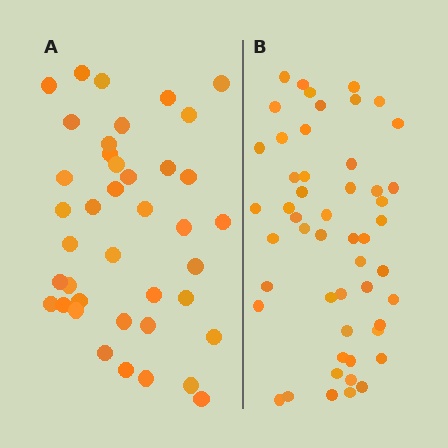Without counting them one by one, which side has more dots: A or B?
Region B (the right region) has more dots.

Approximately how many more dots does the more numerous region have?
Region B has roughly 12 or so more dots than region A.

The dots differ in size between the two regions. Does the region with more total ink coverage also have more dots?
No. Region A has more total ink coverage because its dots are larger, but region B actually contains more individual dots. Total area can be misleading — the number of items is what matters here.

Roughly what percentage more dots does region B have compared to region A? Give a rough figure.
About 30% more.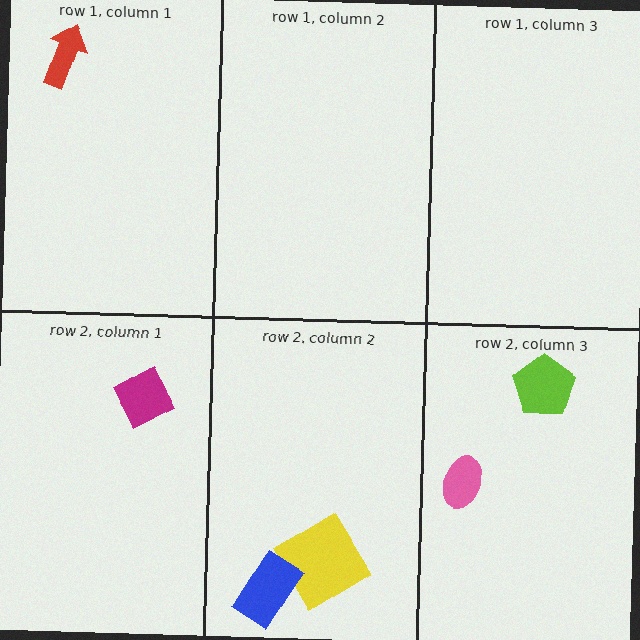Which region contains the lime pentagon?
The row 2, column 3 region.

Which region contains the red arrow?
The row 1, column 1 region.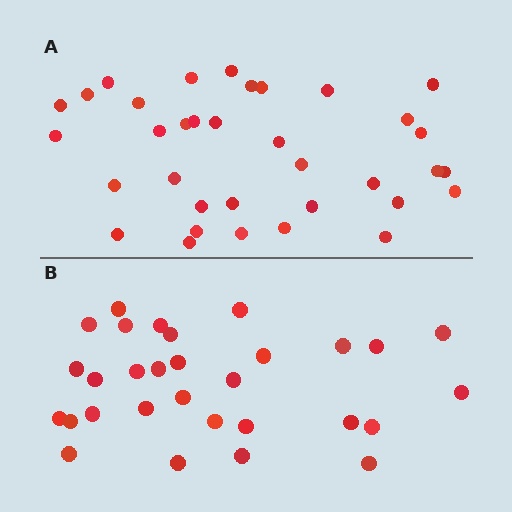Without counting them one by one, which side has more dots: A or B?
Region A (the top region) has more dots.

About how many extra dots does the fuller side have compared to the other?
Region A has about 5 more dots than region B.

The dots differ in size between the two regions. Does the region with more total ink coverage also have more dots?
No. Region B has more total ink coverage because its dots are larger, but region A actually contains more individual dots. Total area can be misleading — the number of items is what matters here.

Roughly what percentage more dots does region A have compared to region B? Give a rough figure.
About 15% more.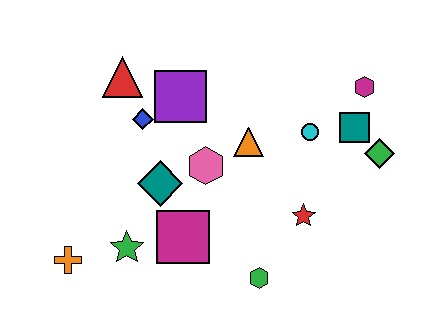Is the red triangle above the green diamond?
Yes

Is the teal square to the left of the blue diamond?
No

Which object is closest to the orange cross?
The green star is closest to the orange cross.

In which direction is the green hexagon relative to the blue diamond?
The green hexagon is below the blue diamond.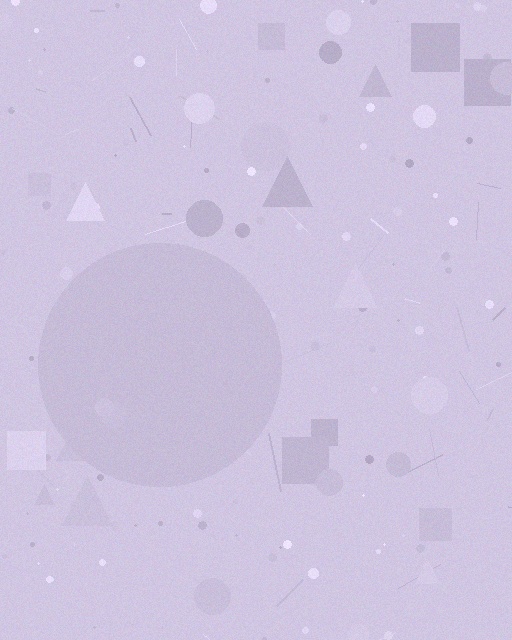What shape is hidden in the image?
A circle is hidden in the image.